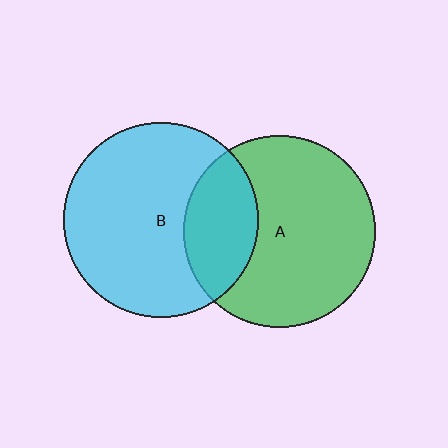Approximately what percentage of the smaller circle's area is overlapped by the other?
Approximately 25%.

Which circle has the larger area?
Circle B (cyan).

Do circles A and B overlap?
Yes.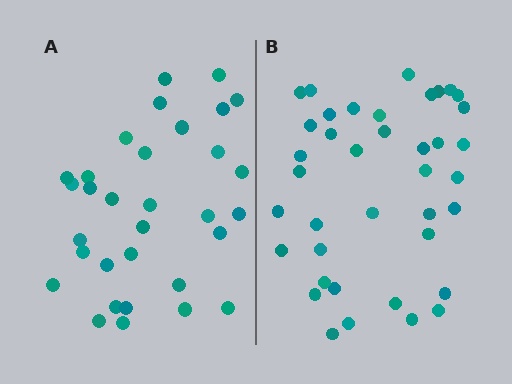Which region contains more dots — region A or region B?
Region B (the right region) has more dots.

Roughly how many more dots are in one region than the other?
Region B has roughly 8 or so more dots than region A.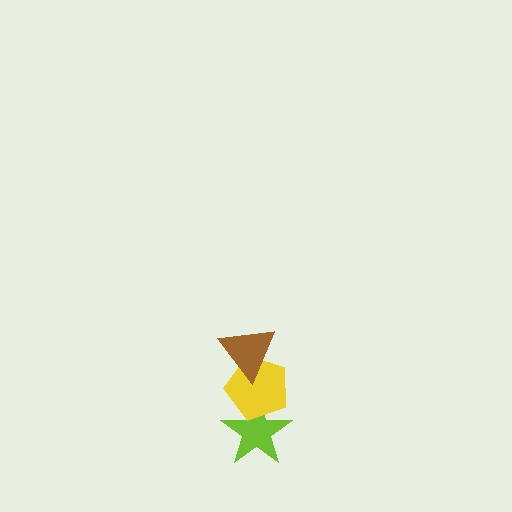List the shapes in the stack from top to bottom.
From top to bottom: the brown triangle, the yellow pentagon, the lime star.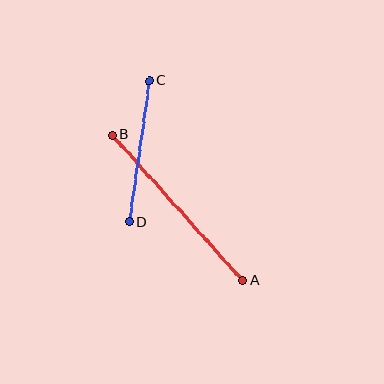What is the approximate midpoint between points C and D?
The midpoint is at approximately (139, 151) pixels.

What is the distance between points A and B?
The distance is approximately 196 pixels.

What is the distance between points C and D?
The distance is approximately 143 pixels.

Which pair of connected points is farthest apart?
Points A and B are farthest apart.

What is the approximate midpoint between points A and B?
The midpoint is at approximately (177, 208) pixels.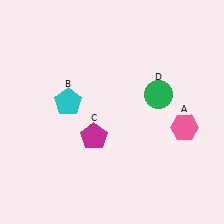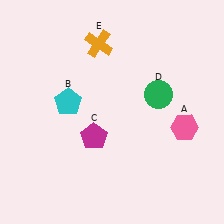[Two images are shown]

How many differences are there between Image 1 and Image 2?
There is 1 difference between the two images.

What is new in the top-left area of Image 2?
An orange cross (E) was added in the top-left area of Image 2.